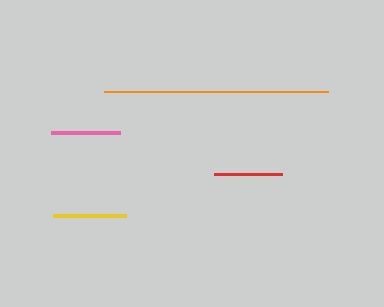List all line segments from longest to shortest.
From longest to shortest: orange, yellow, pink, red.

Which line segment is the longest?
The orange line is the longest at approximately 224 pixels.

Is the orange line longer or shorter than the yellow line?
The orange line is longer than the yellow line.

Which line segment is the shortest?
The red line is the shortest at approximately 68 pixels.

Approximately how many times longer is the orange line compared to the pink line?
The orange line is approximately 3.3 times the length of the pink line.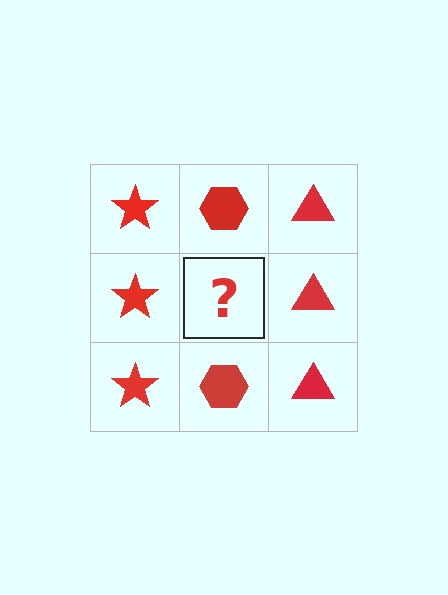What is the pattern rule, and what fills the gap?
The rule is that each column has a consistent shape. The gap should be filled with a red hexagon.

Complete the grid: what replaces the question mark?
The question mark should be replaced with a red hexagon.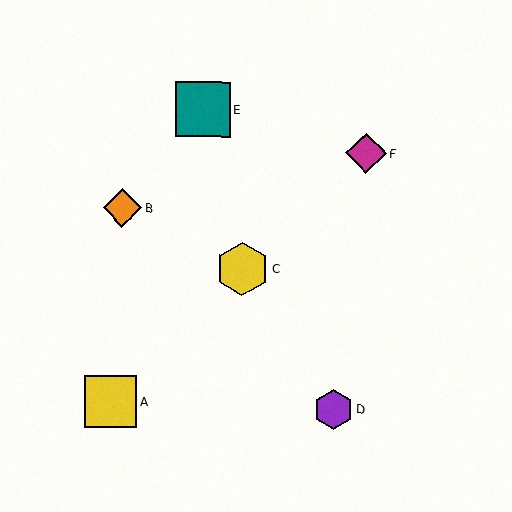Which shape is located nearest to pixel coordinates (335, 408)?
The purple hexagon (labeled D) at (333, 409) is nearest to that location.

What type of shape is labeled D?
Shape D is a purple hexagon.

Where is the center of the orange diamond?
The center of the orange diamond is at (122, 208).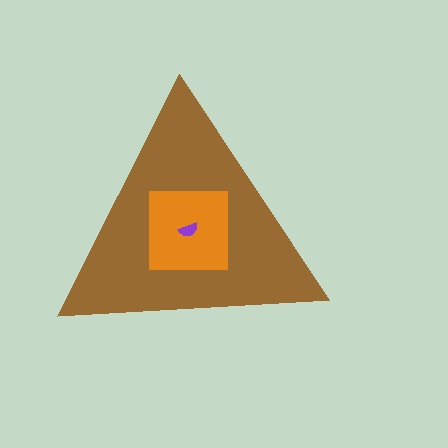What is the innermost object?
The purple semicircle.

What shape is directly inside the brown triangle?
The orange square.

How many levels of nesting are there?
3.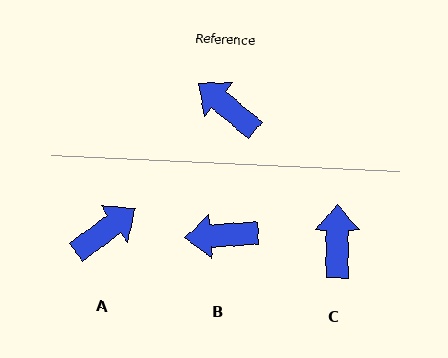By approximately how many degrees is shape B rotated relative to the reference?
Approximately 44 degrees counter-clockwise.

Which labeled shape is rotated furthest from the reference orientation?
A, about 104 degrees away.